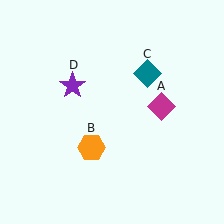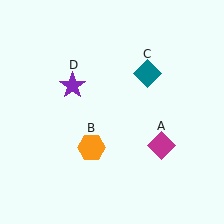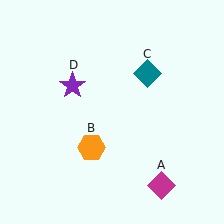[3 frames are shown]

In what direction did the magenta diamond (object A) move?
The magenta diamond (object A) moved down.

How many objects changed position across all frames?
1 object changed position: magenta diamond (object A).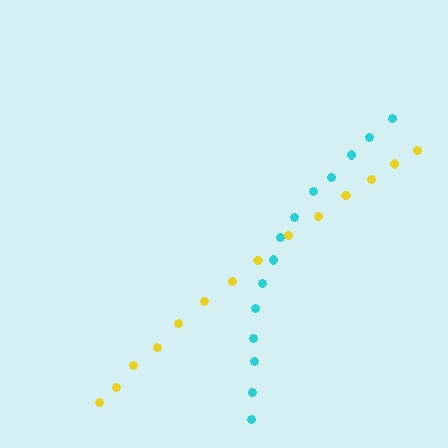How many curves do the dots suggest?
There are 2 distinct paths.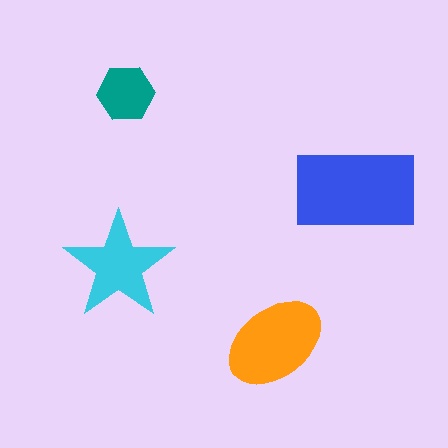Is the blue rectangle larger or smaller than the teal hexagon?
Larger.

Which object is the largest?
The blue rectangle.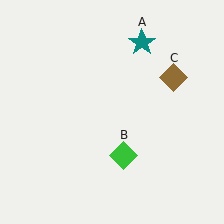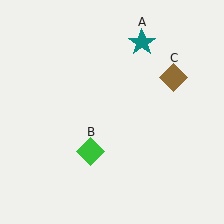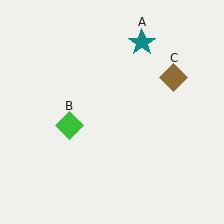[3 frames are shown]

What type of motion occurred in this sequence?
The green diamond (object B) rotated clockwise around the center of the scene.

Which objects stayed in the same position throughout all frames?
Teal star (object A) and brown diamond (object C) remained stationary.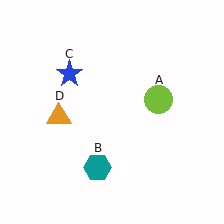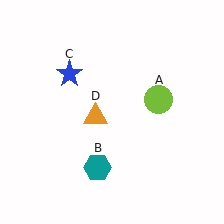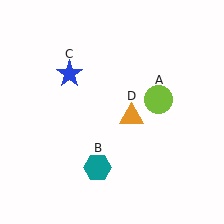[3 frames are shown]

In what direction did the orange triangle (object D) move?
The orange triangle (object D) moved right.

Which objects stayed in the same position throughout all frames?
Lime circle (object A) and teal hexagon (object B) and blue star (object C) remained stationary.